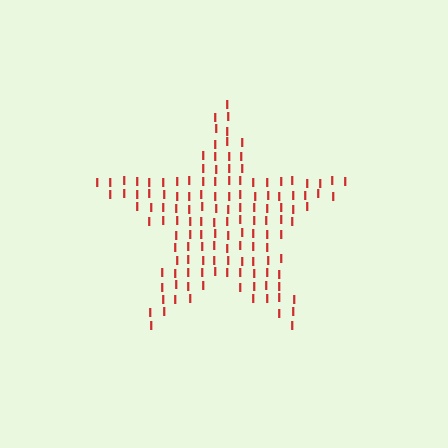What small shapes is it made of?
It is made of small letter I's.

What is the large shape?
The large shape is a star.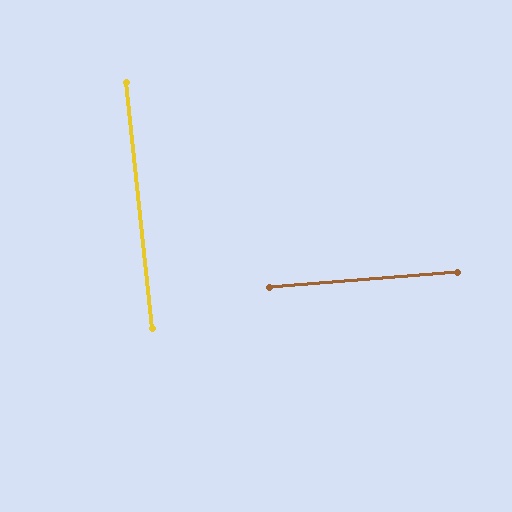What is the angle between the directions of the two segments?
Approximately 89 degrees.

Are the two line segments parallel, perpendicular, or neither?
Perpendicular — they meet at approximately 89°.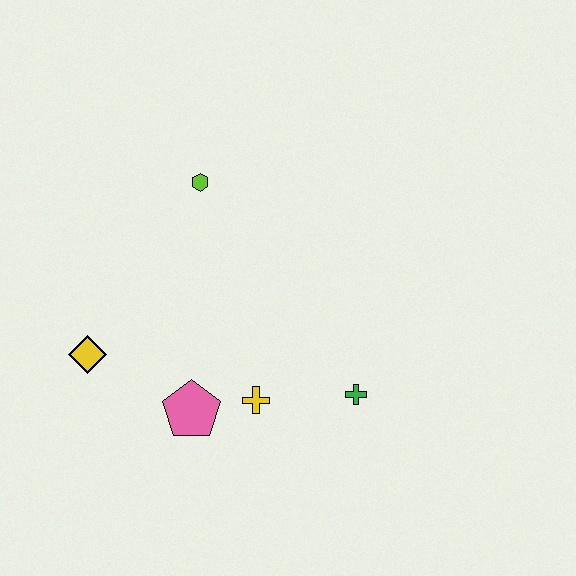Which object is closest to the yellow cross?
The pink pentagon is closest to the yellow cross.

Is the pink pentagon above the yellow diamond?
No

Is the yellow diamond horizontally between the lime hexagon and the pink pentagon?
No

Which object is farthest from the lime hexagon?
The green cross is farthest from the lime hexagon.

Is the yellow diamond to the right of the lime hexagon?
No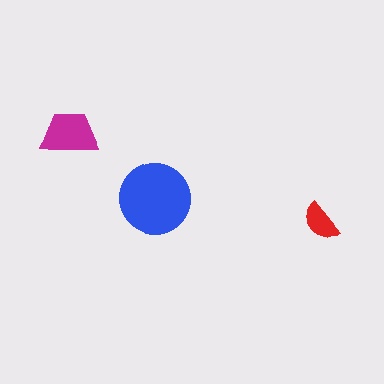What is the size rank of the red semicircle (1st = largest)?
3rd.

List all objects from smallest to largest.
The red semicircle, the magenta trapezoid, the blue circle.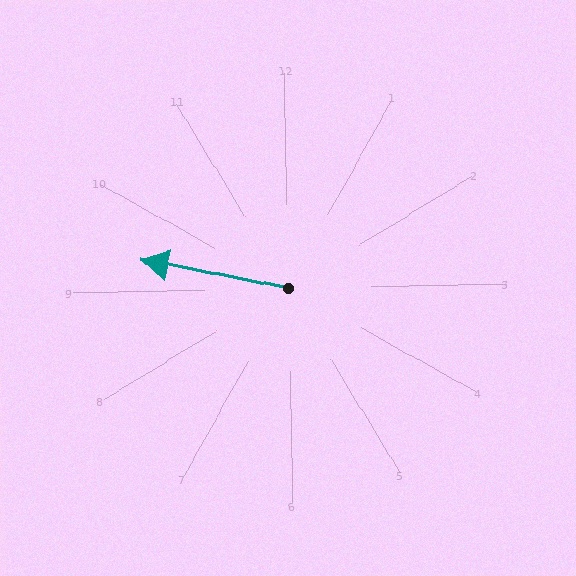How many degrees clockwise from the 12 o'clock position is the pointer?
Approximately 282 degrees.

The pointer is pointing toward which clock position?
Roughly 9 o'clock.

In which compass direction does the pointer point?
West.